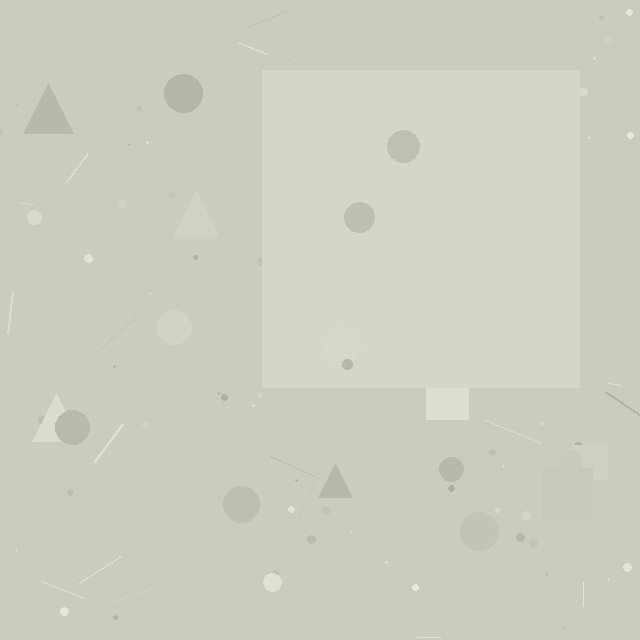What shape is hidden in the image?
A square is hidden in the image.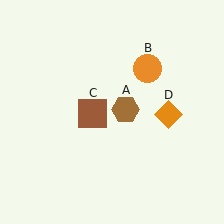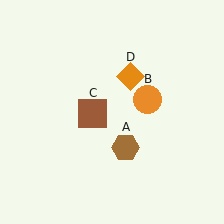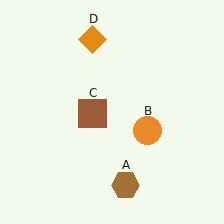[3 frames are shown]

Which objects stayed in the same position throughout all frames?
Brown square (object C) remained stationary.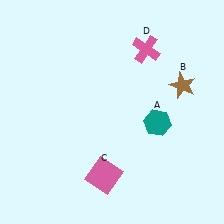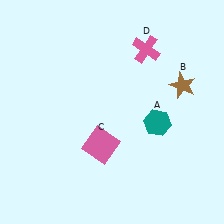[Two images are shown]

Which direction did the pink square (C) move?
The pink square (C) moved up.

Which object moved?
The pink square (C) moved up.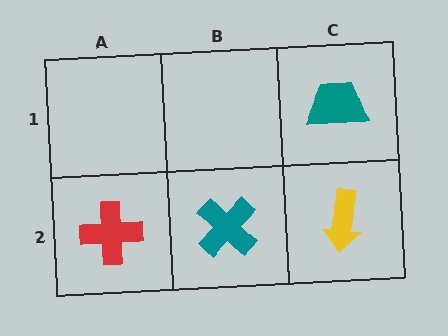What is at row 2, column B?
A teal cross.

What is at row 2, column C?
A yellow arrow.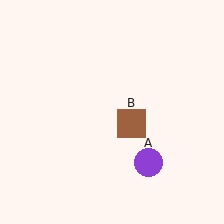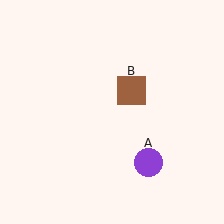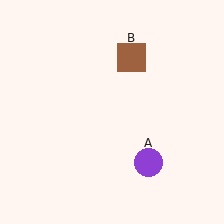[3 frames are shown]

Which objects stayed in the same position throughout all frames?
Purple circle (object A) remained stationary.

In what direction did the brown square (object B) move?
The brown square (object B) moved up.